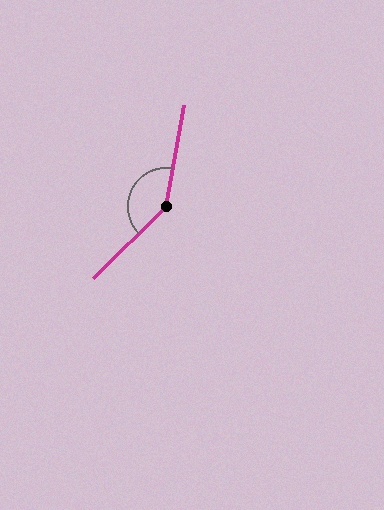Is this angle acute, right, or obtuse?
It is obtuse.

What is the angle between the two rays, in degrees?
Approximately 145 degrees.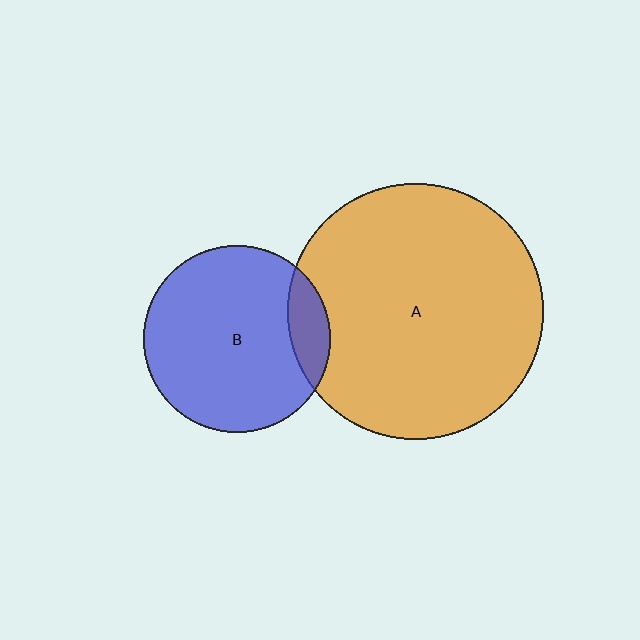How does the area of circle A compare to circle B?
Approximately 1.9 times.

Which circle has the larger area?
Circle A (orange).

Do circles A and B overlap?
Yes.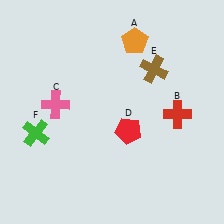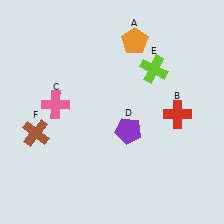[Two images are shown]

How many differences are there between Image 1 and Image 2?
There are 3 differences between the two images.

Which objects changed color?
D changed from red to purple. E changed from brown to lime. F changed from green to brown.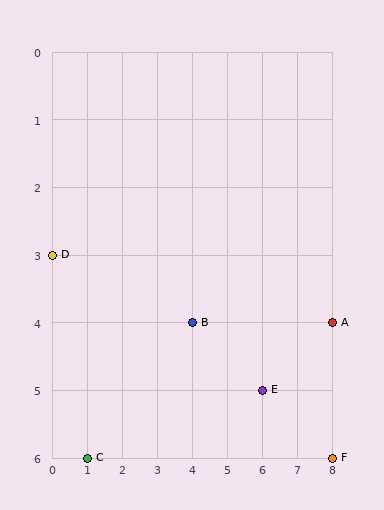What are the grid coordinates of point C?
Point C is at grid coordinates (1, 6).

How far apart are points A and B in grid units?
Points A and B are 4 columns apart.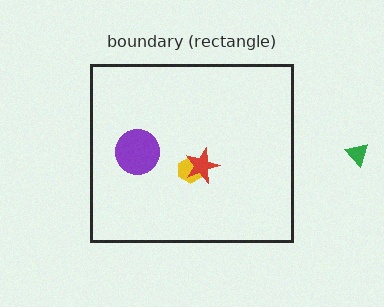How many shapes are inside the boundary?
3 inside, 1 outside.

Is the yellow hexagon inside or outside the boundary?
Inside.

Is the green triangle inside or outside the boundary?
Outside.